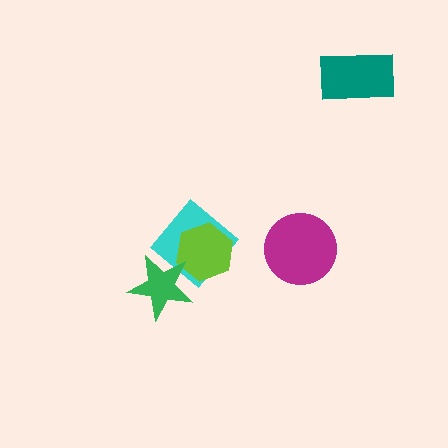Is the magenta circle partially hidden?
No, no other shape covers it.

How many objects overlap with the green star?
2 objects overlap with the green star.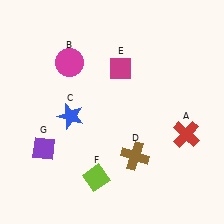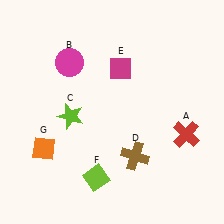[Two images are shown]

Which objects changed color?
C changed from blue to lime. G changed from purple to orange.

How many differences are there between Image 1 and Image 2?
There are 2 differences between the two images.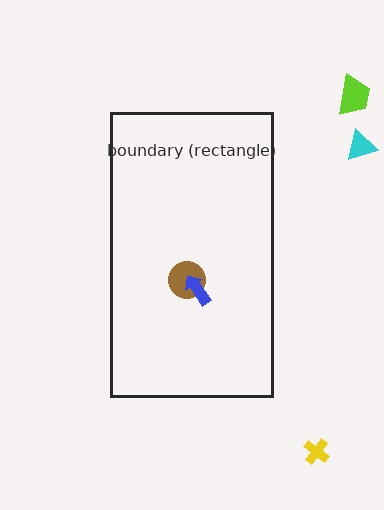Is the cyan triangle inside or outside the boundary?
Outside.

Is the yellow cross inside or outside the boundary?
Outside.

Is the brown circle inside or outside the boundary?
Inside.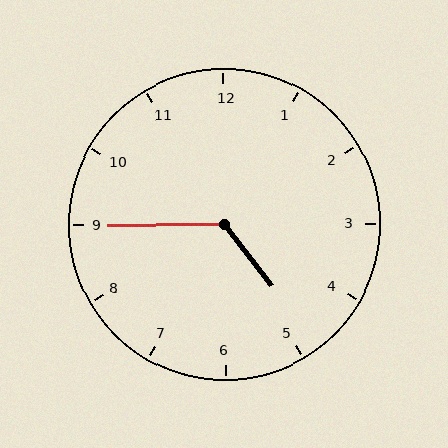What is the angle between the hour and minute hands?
Approximately 128 degrees.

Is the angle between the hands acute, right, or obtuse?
It is obtuse.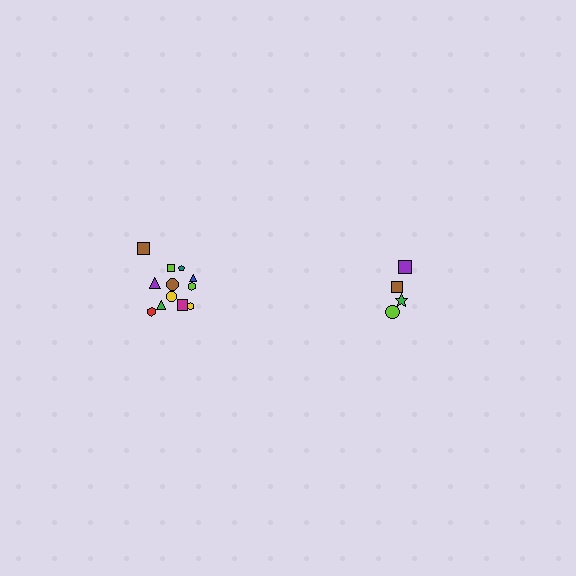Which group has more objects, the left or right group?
The left group.